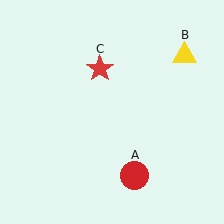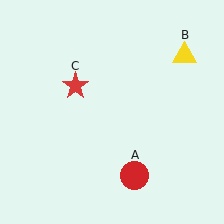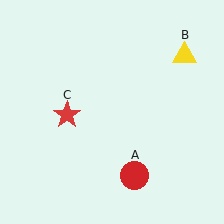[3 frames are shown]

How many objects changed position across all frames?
1 object changed position: red star (object C).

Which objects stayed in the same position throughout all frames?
Red circle (object A) and yellow triangle (object B) remained stationary.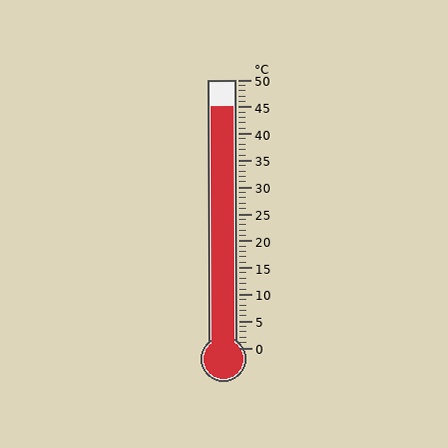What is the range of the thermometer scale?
The thermometer scale ranges from 0°C to 50°C.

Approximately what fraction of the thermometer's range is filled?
The thermometer is filled to approximately 90% of its range.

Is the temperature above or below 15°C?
The temperature is above 15°C.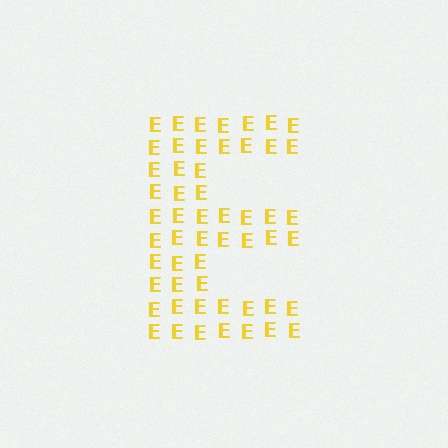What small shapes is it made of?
It is made of small letter E's.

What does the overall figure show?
The overall figure shows the letter E.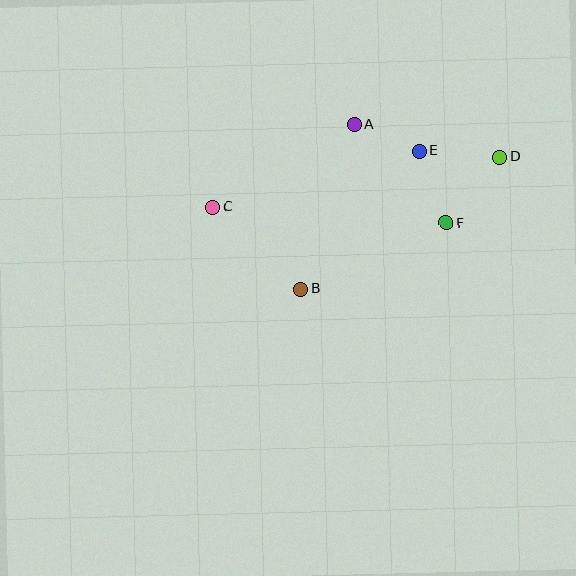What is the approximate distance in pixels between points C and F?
The distance between C and F is approximately 234 pixels.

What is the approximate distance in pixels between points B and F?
The distance between B and F is approximately 160 pixels.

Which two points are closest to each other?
Points A and E are closest to each other.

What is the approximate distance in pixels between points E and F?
The distance between E and F is approximately 77 pixels.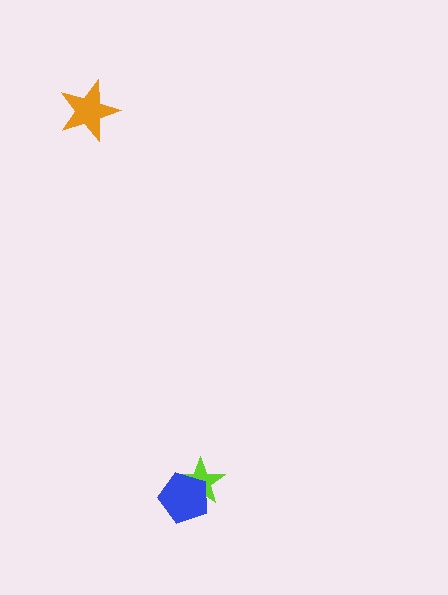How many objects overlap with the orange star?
0 objects overlap with the orange star.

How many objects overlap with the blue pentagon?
1 object overlaps with the blue pentagon.